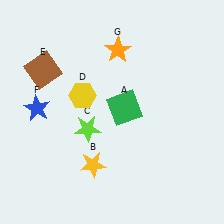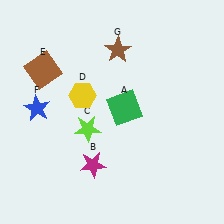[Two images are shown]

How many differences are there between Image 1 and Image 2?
There are 2 differences between the two images.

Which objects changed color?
B changed from yellow to magenta. G changed from orange to brown.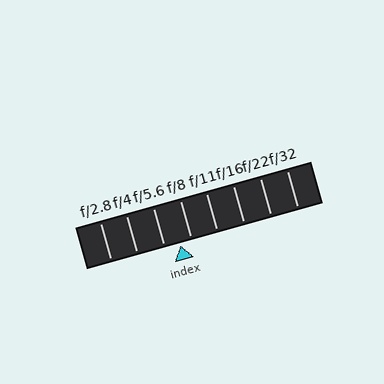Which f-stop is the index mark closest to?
The index mark is closest to f/8.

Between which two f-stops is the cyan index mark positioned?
The index mark is between f/5.6 and f/8.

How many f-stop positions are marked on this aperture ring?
There are 8 f-stop positions marked.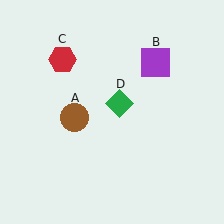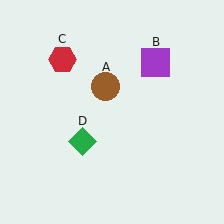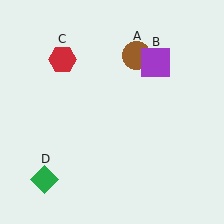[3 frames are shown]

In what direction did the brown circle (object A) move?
The brown circle (object A) moved up and to the right.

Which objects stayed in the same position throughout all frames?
Purple square (object B) and red hexagon (object C) remained stationary.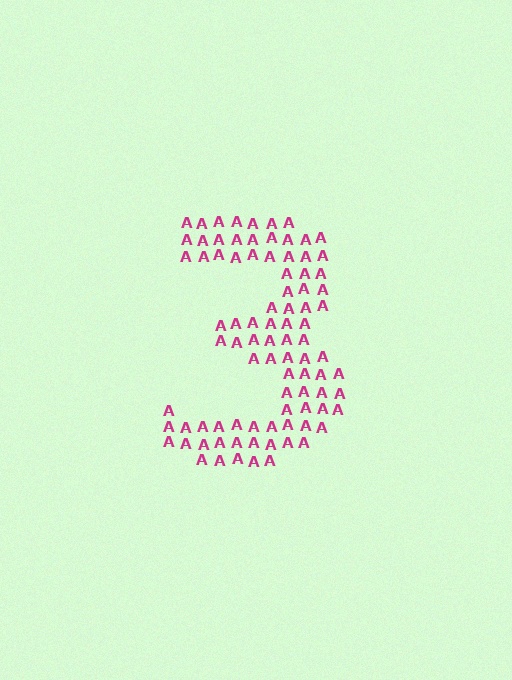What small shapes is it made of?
It is made of small letter A's.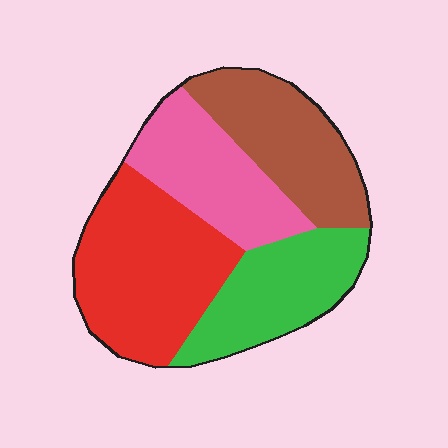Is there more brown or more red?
Red.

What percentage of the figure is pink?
Pink covers 22% of the figure.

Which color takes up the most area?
Red, at roughly 35%.